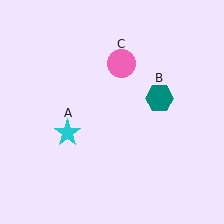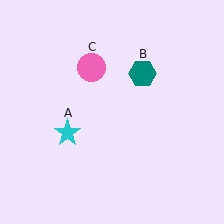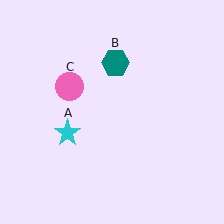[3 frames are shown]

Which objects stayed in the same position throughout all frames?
Cyan star (object A) remained stationary.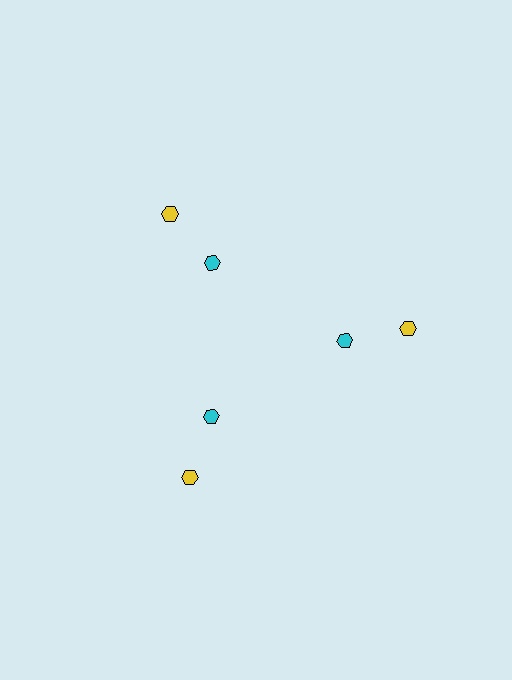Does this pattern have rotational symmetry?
Yes, this pattern has 3-fold rotational symmetry. It looks the same after rotating 120 degrees around the center.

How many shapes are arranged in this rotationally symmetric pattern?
There are 6 shapes, arranged in 3 groups of 2.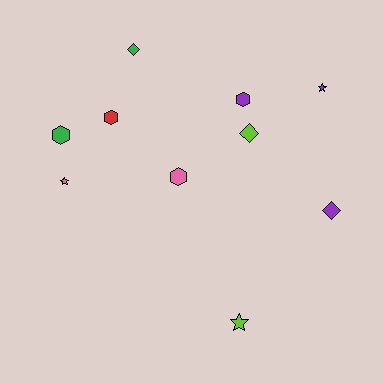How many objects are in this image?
There are 10 objects.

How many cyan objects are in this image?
There are no cyan objects.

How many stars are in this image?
There are 3 stars.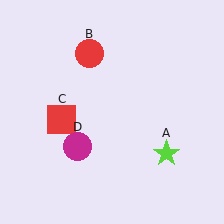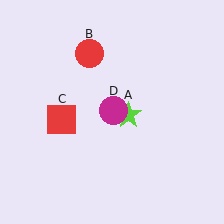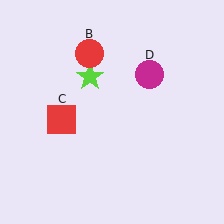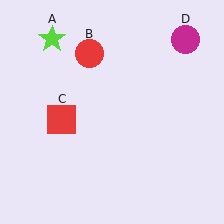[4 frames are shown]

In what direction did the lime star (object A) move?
The lime star (object A) moved up and to the left.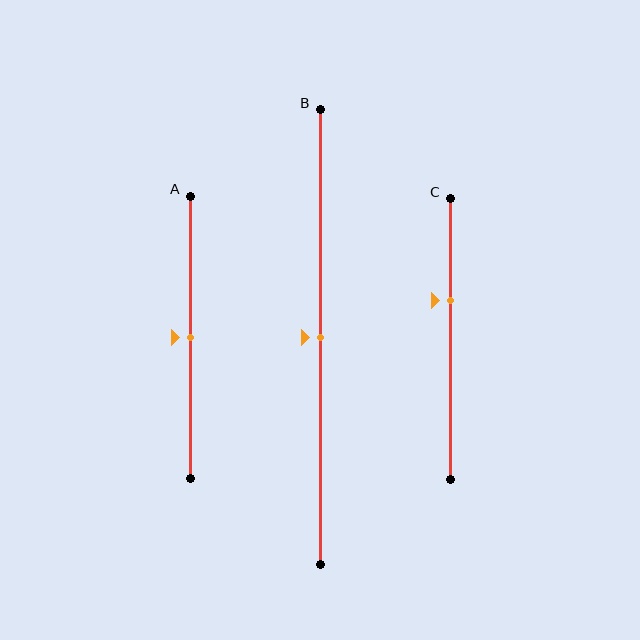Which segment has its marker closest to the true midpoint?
Segment A has its marker closest to the true midpoint.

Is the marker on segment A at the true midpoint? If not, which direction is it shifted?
Yes, the marker on segment A is at the true midpoint.